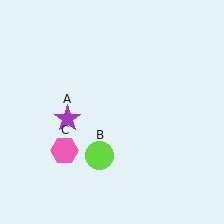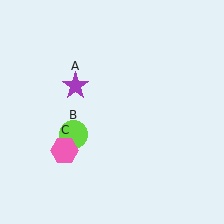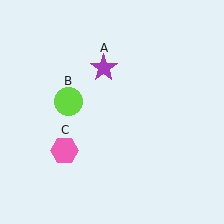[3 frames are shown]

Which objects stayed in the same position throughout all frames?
Pink hexagon (object C) remained stationary.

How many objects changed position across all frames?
2 objects changed position: purple star (object A), lime circle (object B).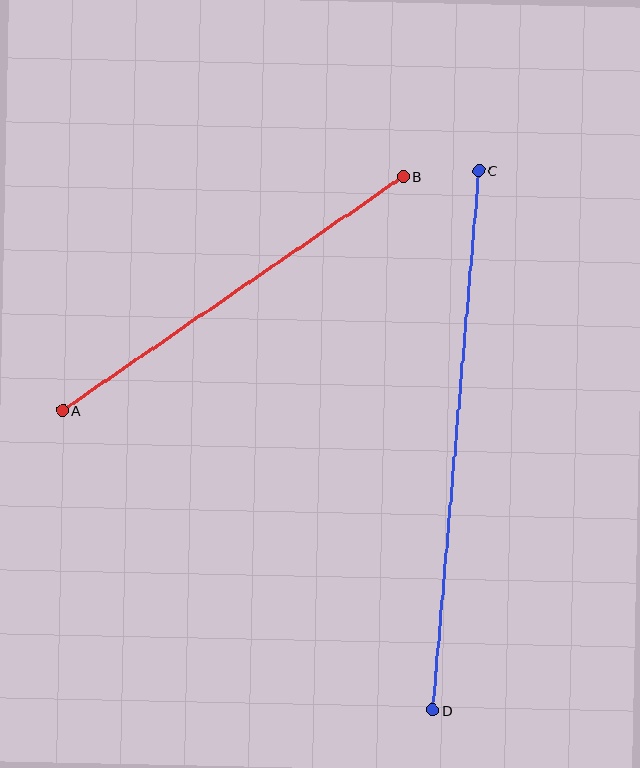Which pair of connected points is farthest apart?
Points C and D are farthest apart.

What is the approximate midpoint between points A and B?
The midpoint is at approximately (233, 293) pixels.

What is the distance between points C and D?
The distance is approximately 542 pixels.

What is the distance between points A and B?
The distance is approximately 413 pixels.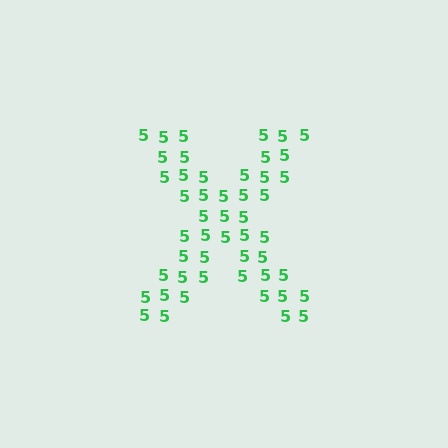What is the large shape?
The large shape is the letter X.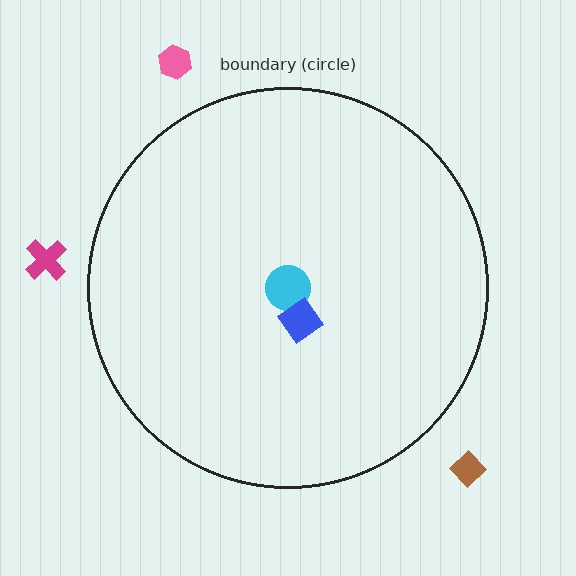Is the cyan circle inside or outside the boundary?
Inside.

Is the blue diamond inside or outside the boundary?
Inside.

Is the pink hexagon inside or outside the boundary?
Outside.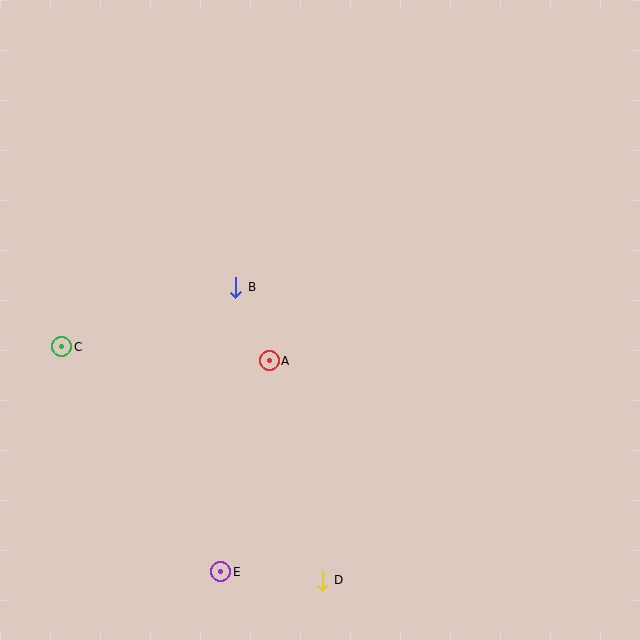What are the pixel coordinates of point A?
Point A is at (269, 361).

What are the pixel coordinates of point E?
Point E is at (221, 572).